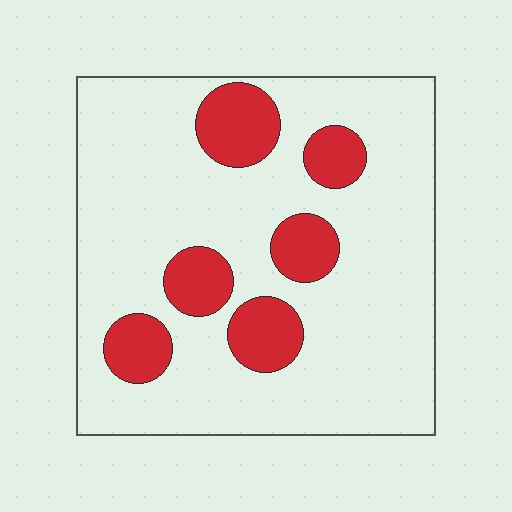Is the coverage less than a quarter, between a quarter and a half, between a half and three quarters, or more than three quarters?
Less than a quarter.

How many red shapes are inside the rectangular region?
6.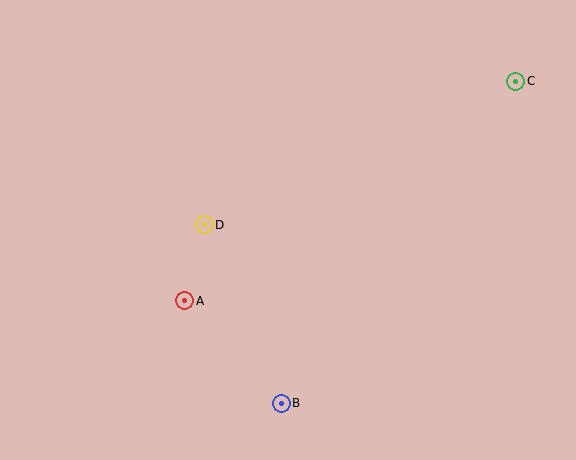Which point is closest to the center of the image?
Point D at (204, 225) is closest to the center.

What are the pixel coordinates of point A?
Point A is at (185, 301).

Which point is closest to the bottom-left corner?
Point A is closest to the bottom-left corner.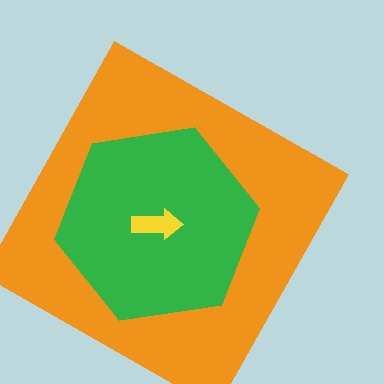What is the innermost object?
The yellow arrow.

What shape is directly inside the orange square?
The green hexagon.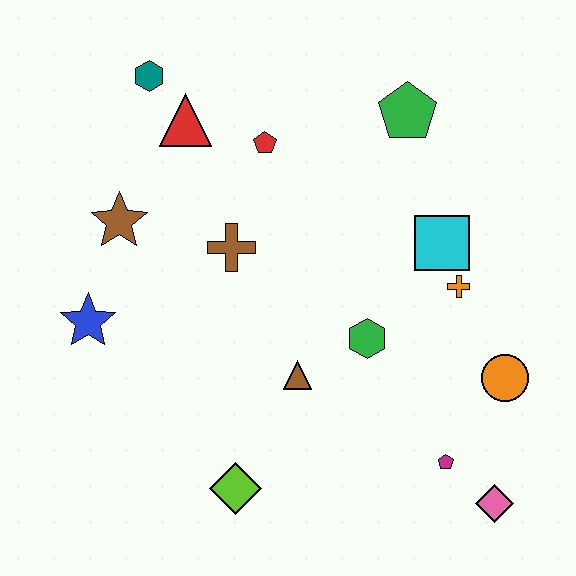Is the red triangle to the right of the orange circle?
No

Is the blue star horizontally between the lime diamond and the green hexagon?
No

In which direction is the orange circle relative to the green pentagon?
The orange circle is below the green pentagon.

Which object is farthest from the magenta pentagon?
The teal hexagon is farthest from the magenta pentagon.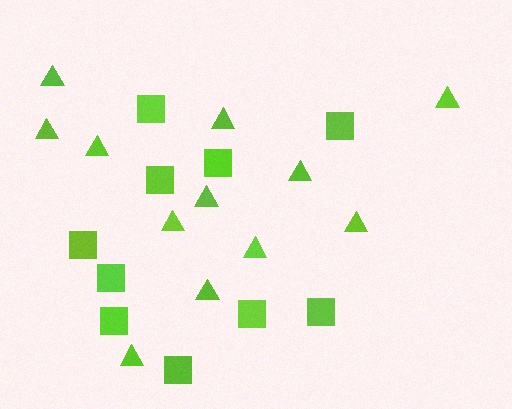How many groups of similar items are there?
There are 2 groups: one group of squares (10) and one group of triangles (12).